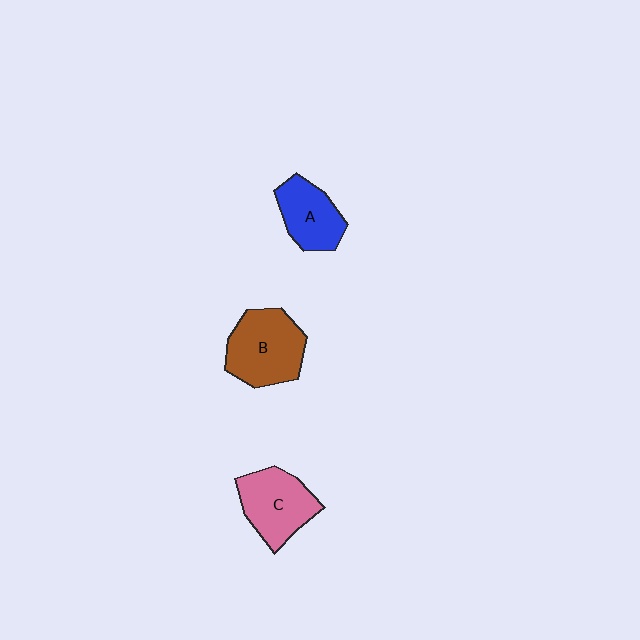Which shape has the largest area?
Shape B (brown).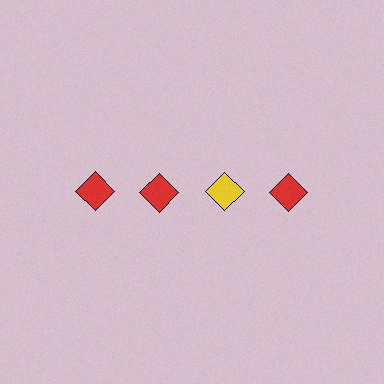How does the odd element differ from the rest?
It has a different color: yellow instead of red.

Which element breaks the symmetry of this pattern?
The yellow diamond in the top row, center column breaks the symmetry. All other shapes are red diamonds.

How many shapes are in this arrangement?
There are 4 shapes arranged in a grid pattern.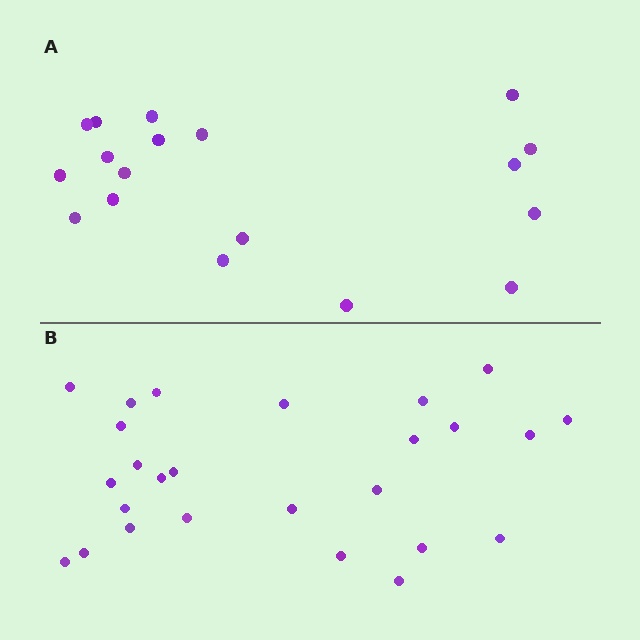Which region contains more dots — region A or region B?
Region B (the bottom region) has more dots.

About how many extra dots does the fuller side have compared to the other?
Region B has roughly 8 or so more dots than region A.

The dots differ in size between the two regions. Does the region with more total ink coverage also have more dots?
No. Region A has more total ink coverage because its dots are larger, but region B actually contains more individual dots. Total area can be misleading — the number of items is what matters here.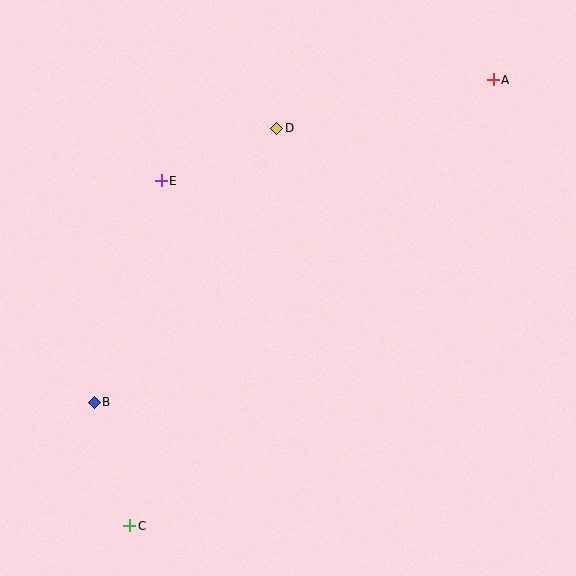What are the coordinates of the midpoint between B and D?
The midpoint between B and D is at (185, 265).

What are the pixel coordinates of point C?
Point C is at (130, 526).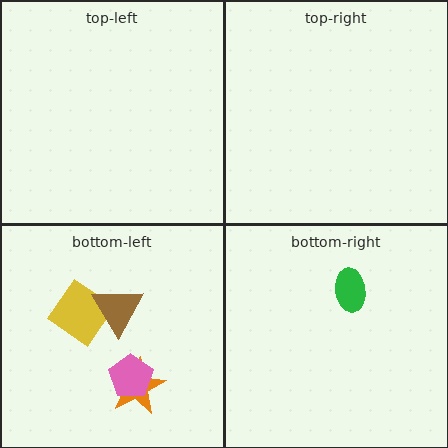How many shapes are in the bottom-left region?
4.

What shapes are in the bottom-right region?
The green ellipse.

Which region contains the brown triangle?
The bottom-left region.